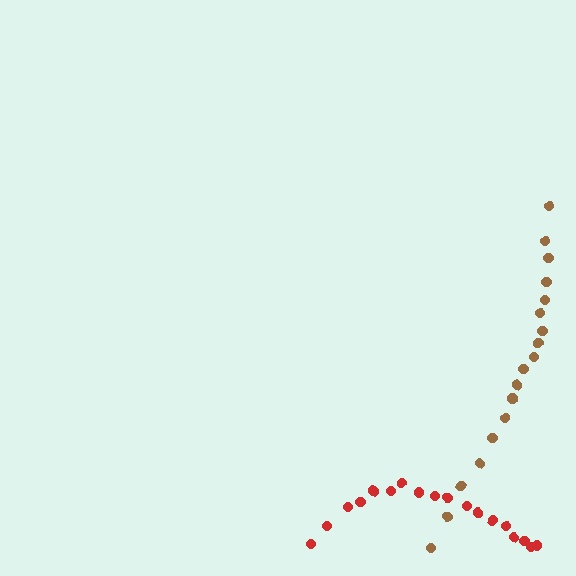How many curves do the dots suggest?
There are 2 distinct paths.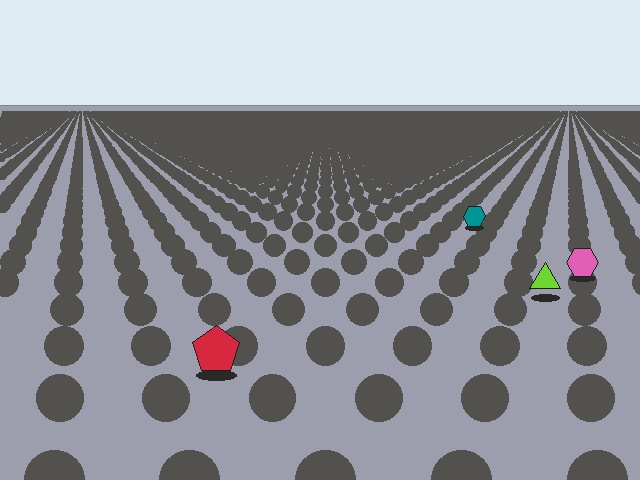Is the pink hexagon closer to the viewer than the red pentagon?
No. The red pentagon is closer — you can tell from the texture gradient: the ground texture is coarser near it.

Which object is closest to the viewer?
The red pentagon is closest. The texture marks near it are larger and more spread out.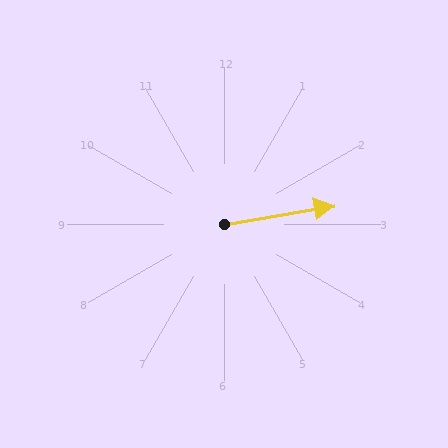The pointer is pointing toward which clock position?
Roughly 3 o'clock.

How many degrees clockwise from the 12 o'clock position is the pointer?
Approximately 80 degrees.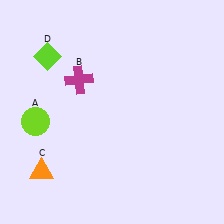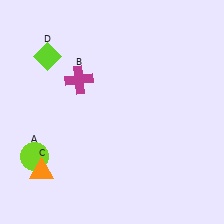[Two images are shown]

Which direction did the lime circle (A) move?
The lime circle (A) moved down.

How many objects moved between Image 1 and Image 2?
1 object moved between the two images.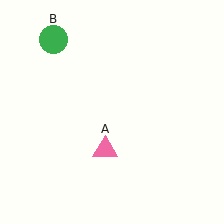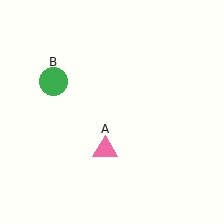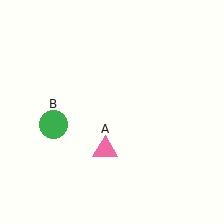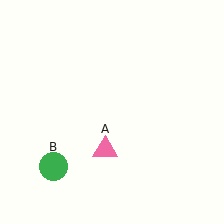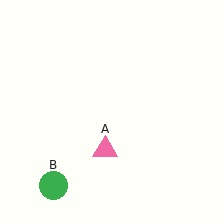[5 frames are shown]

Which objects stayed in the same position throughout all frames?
Pink triangle (object A) remained stationary.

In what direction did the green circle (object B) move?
The green circle (object B) moved down.